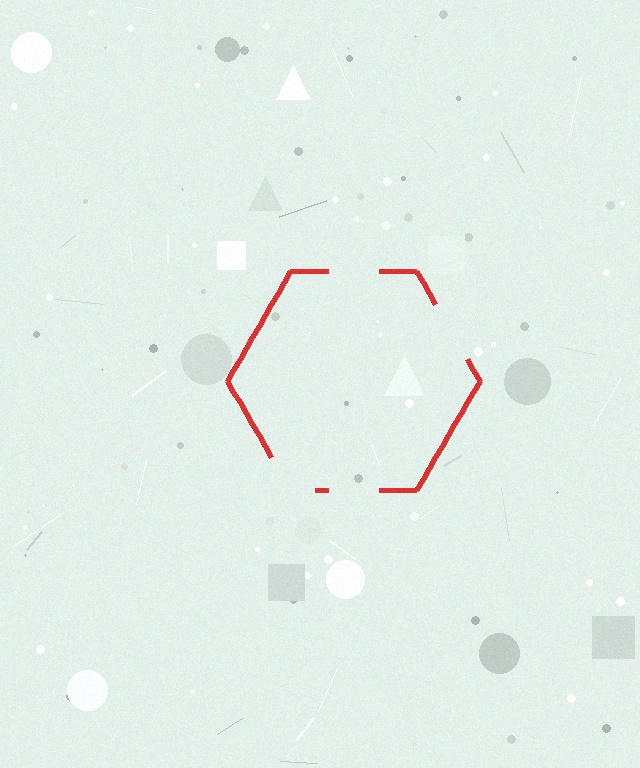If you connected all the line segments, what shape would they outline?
They would outline a hexagon.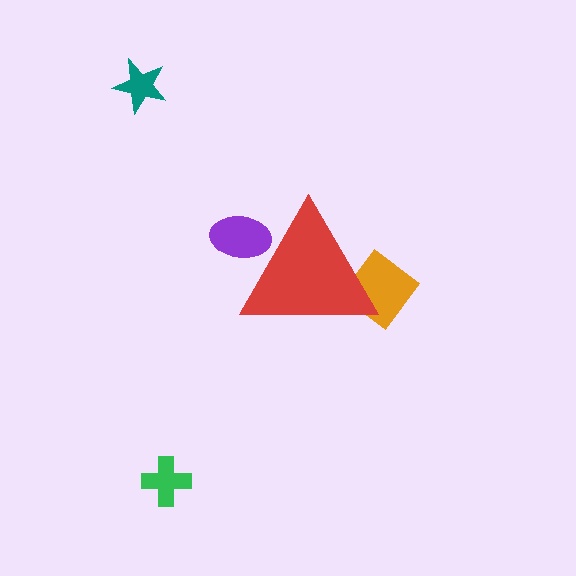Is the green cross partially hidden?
No, the green cross is fully visible.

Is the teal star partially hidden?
No, the teal star is fully visible.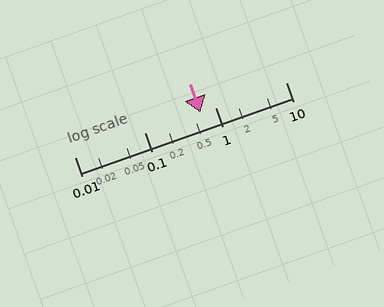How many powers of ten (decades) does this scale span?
The scale spans 3 decades, from 0.01 to 10.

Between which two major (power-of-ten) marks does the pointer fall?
The pointer is between 0.1 and 1.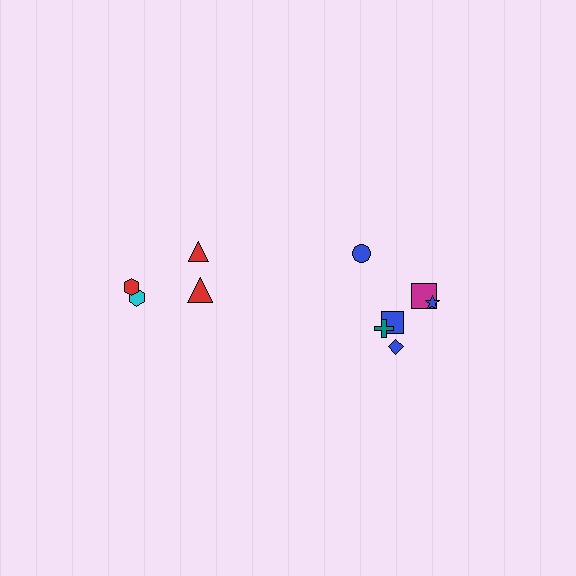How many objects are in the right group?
There are 6 objects.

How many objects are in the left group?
There are 4 objects.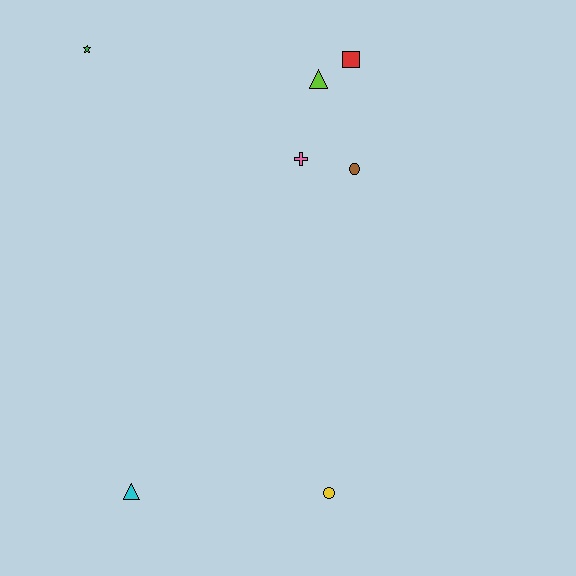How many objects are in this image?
There are 7 objects.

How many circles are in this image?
There are 2 circles.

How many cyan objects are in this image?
There is 1 cyan object.